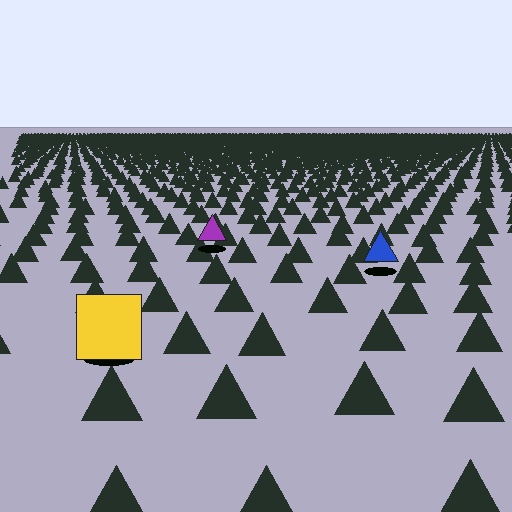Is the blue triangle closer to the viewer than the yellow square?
No. The yellow square is closer — you can tell from the texture gradient: the ground texture is coarser near it.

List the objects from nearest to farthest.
From nearest to farthest: the yellow square, the blue triangle, the purple triangle.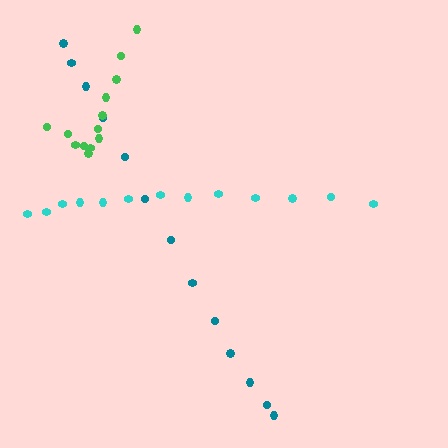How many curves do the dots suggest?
There are 3 distinct paths.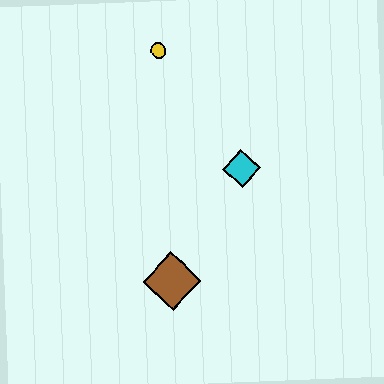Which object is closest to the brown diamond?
The cyan diamond is closest to the brown diamond.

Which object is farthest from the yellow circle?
The brown diamond is farthest from the yellow circle.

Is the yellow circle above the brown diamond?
Yes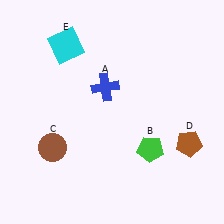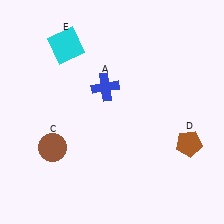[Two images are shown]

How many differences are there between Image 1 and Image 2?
There is 1 difference between the two images.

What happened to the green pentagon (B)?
The green pentagon (B) was removed in Image 2. It was in the bottom-right area of Image 1.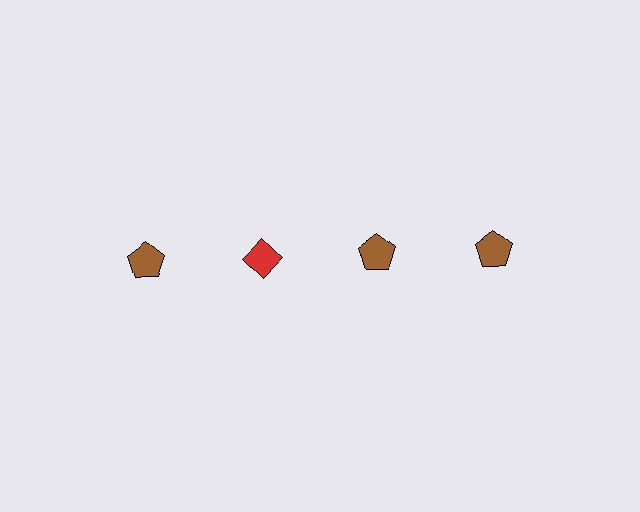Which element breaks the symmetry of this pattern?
The red diamond in the top row, second from left column breaks the symmetry. All other shapes are brown pentagons.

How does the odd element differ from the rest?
It differs in both color (red instead of brown) and shape (diamond instead of pentagon).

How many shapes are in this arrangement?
There are 4 shapes arranged in a grid pattern.